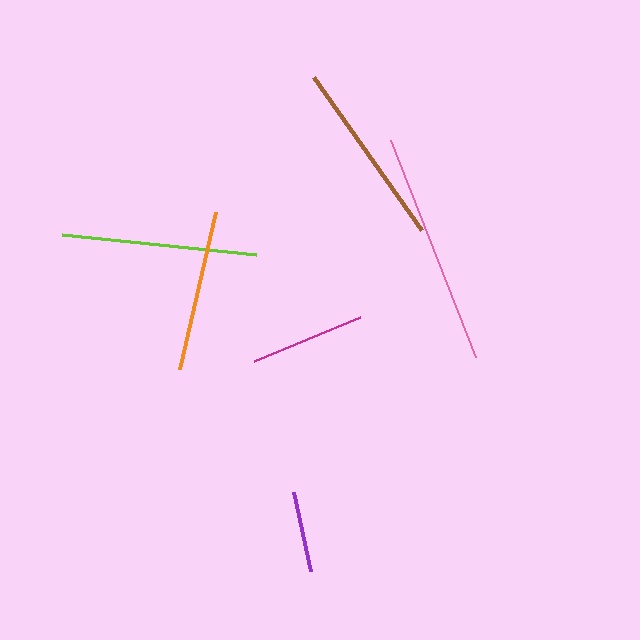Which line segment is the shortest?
The purple line is the shortest at approximately 81 pixels.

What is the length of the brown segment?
The brown segment is approximately 187 pixels long.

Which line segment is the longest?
The pink line is the longest at approximately 233 pixels.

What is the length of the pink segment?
The pink segment is approximately 233 pixels long.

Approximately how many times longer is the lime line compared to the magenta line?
The lime line is approximately 1.7 times the length of the magenta line.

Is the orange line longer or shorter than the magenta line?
The orange line is longer than the magenta line.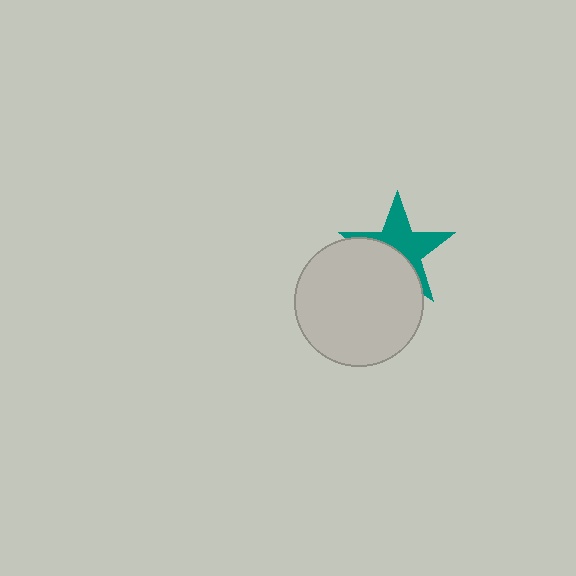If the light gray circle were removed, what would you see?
You would see the complete teal star.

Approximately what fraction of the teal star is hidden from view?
Roughly 45% of the teal star is hidden behind the light gray circle.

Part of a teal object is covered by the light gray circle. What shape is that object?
It is a star.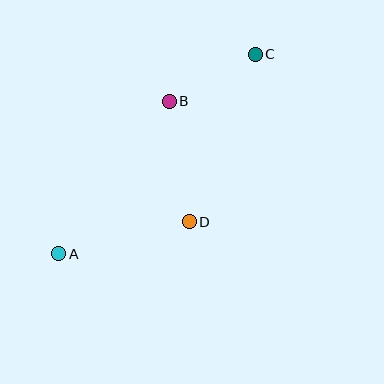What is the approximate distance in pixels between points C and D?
The distance between C and D is approximately 180 pixels.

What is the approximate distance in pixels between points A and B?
The distance between A and B is approximately 188 pixels.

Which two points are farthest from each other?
Points A and C are farthest from each other.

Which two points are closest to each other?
Points B and C are closest to each other.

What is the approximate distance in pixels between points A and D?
The distance between A and D is approximately 135 pixels.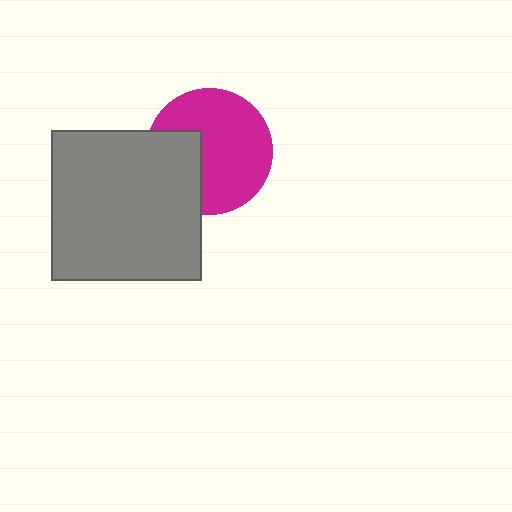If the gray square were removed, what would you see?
You would see the complete magenta circle.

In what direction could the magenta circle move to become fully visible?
The magenta circle could move right. That would shift it out from behind the gray square entirely.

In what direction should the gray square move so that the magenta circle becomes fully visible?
The gray square should move left. That is the shortest direction to clear the overlap and leave the magenta circle fully visible.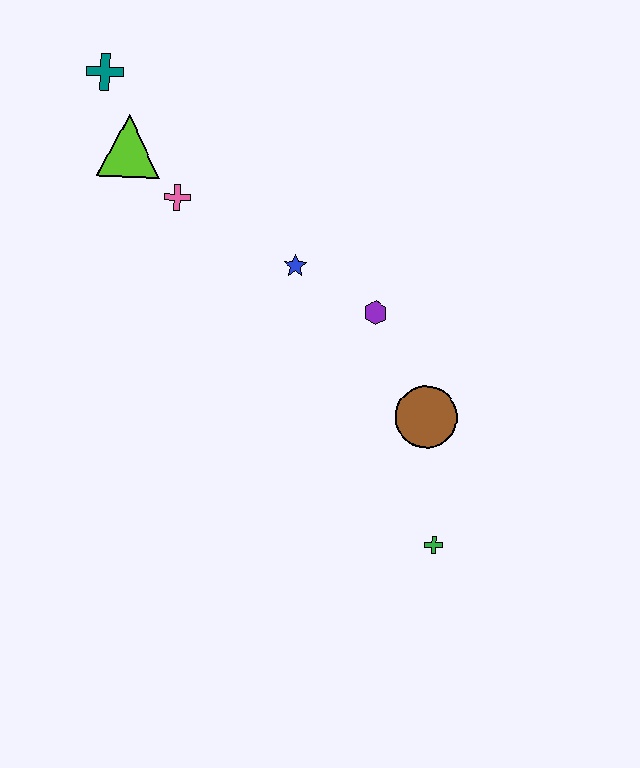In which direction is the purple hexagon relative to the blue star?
The purple hexagon is to the right of the blue star.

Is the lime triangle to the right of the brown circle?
No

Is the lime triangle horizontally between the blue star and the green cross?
No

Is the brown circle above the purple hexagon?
No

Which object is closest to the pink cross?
The lime triangle is closest to the pink cross.